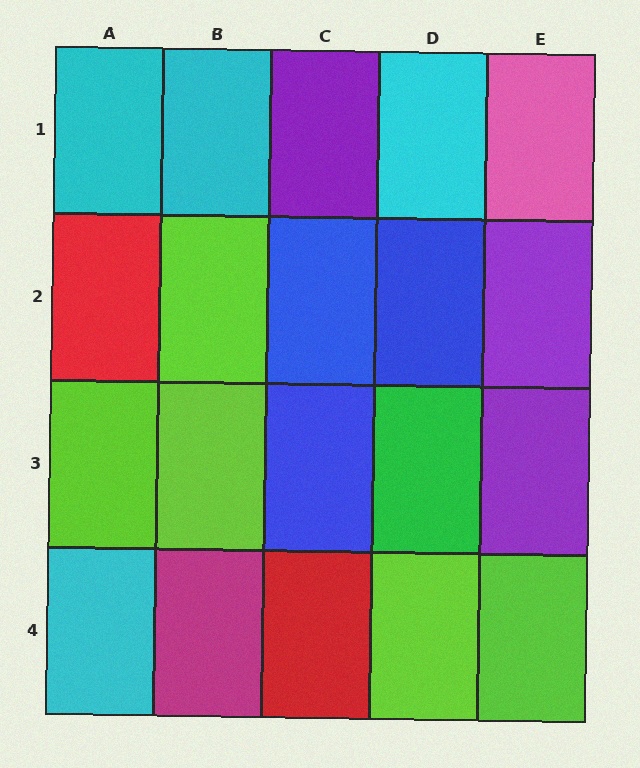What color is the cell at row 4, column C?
Red.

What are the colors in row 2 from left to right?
Red, lime, blue, blue, purple.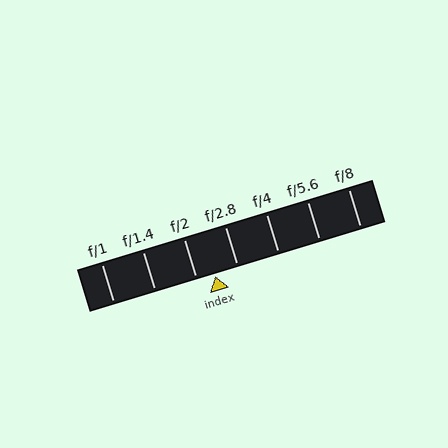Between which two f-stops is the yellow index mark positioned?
The index mark is between f/2 and f/2.8.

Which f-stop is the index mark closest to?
The index mark is closest to f/2.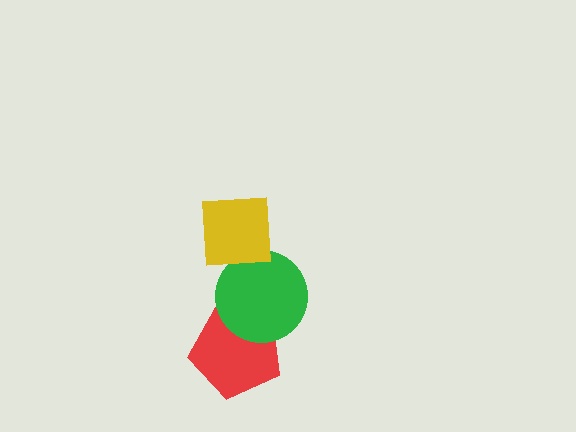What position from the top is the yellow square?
The yellow square is 1st from the top.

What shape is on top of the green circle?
The yellow square is on top of the green circle.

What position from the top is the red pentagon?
The red pentagon is 3rd from the top.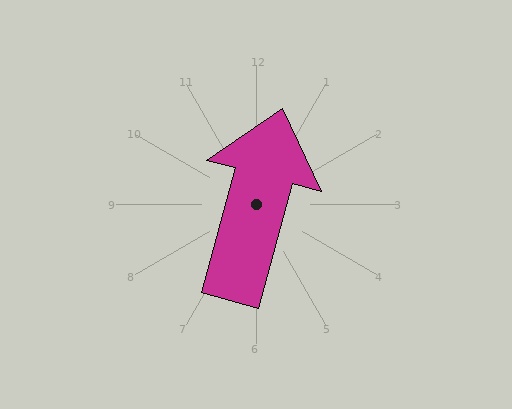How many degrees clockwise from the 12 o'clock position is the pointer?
Approximately 15 degrees.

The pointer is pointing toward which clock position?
Roughly 1 o'clock.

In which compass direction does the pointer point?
North.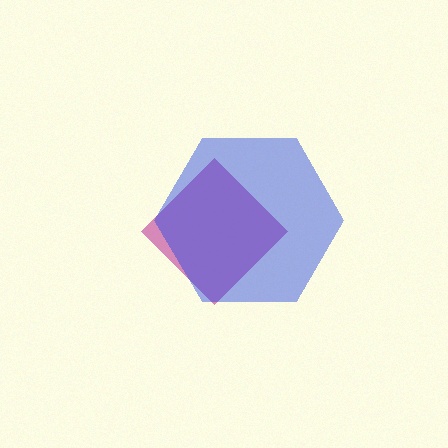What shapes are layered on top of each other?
The layered shapes are: a magenta diamond, a blue hexagon.